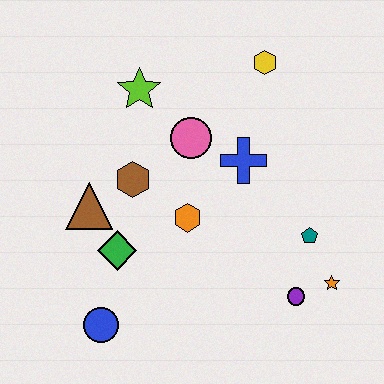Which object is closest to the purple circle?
The orange star is closest to the purple circle.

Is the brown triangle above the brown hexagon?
No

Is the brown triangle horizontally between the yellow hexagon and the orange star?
No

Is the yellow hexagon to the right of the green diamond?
Yes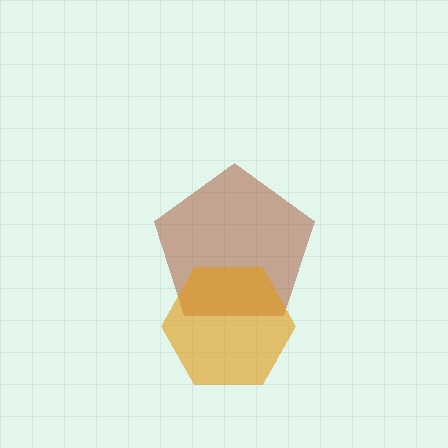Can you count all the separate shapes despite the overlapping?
Yes, there are 2 separate shapes.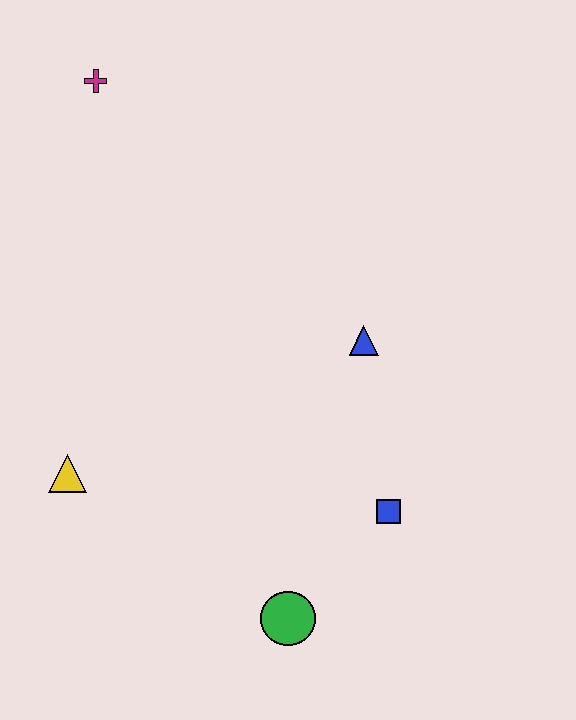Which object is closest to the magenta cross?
The blue triangle is closest to the magenta cross.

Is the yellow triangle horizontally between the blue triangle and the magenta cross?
No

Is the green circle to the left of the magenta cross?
No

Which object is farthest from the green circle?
The magenta cross is farthest from the green circle.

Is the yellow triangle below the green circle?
No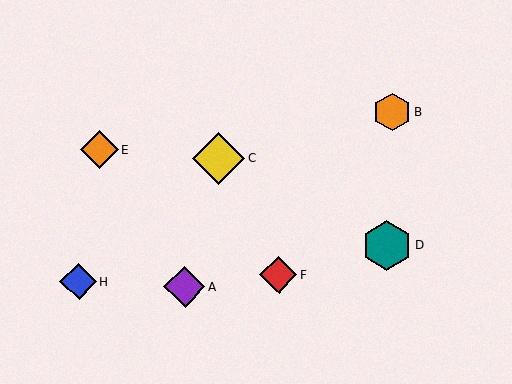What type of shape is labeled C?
Shape C is a yellow diamond.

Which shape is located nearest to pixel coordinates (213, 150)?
The yellow diamond (labeled C) at (219, 158) is nearest to that location.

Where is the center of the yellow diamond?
The center of the yellow diamond is at (219, 158).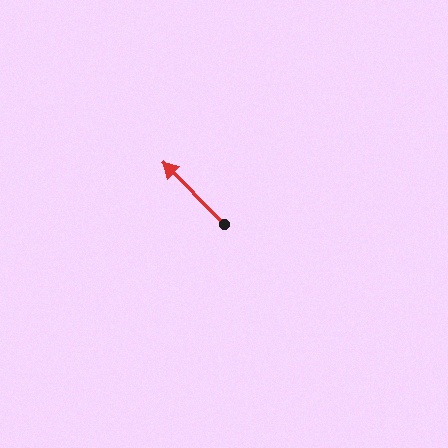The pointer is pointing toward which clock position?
Roughly 11 o'clock.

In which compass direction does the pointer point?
Northwest.